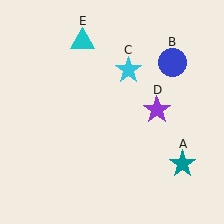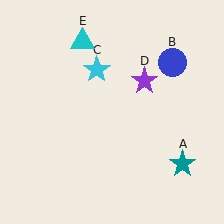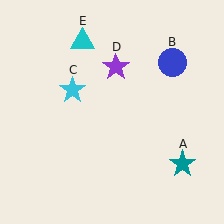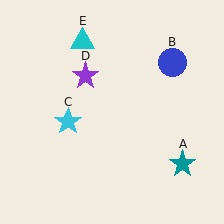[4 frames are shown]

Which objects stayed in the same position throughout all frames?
Teal star (object A) and blue circle (object B) and cyan triangle (object E) remained stationary.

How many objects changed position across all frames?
2 objects changed position: cyan star (object C), purple star (object D).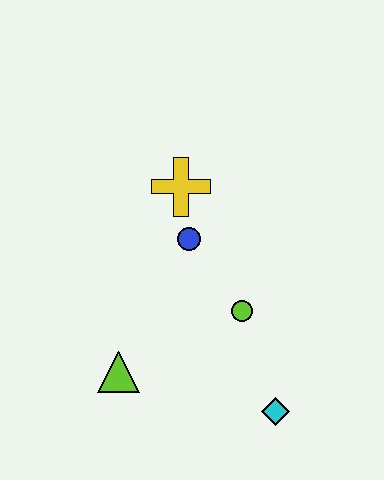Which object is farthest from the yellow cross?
The cyan diamond is farthest from the yellow cross.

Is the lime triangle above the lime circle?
No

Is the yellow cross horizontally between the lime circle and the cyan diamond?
No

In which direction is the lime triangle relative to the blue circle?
The lime triangle is below the blue circle.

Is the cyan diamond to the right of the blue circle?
Yes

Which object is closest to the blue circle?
The yellow cross is closest to the blue circle.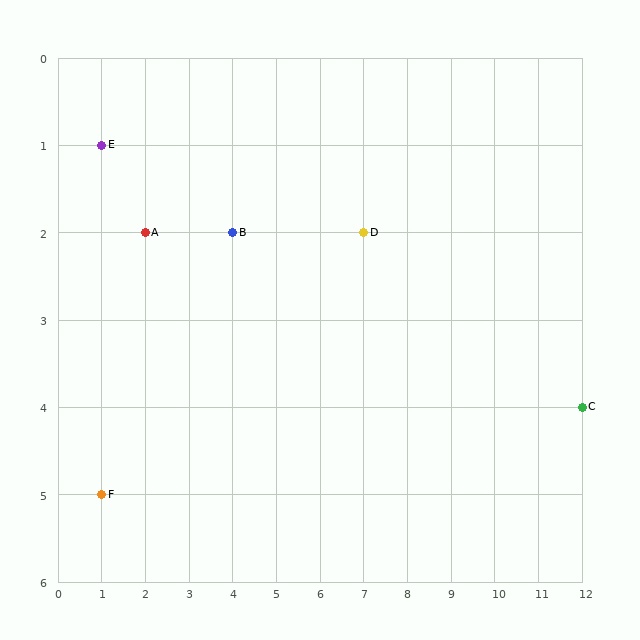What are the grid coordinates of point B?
Point B is at grid coordinates (4, 2).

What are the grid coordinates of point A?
Point A is at grid coordinates (2, 2).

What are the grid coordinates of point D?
Point D is at grid coordinates (7, 2).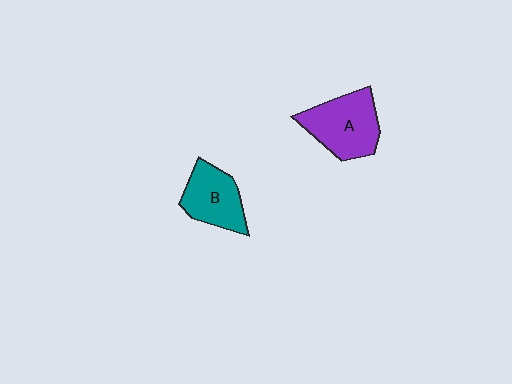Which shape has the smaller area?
Shape B (teal).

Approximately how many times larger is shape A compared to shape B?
Approximately 1.2 times.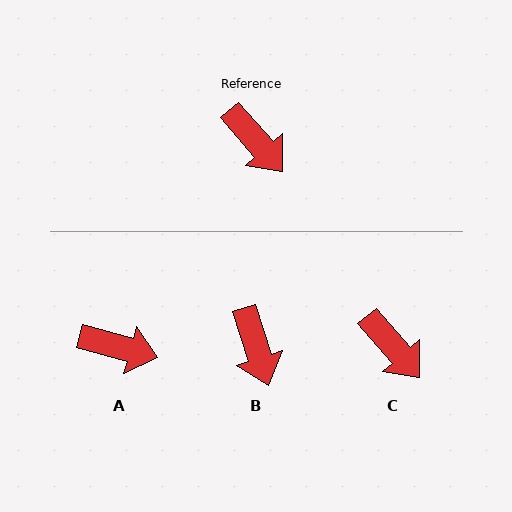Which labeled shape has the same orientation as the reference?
C.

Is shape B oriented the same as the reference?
No, it is off by about 23 degrees.